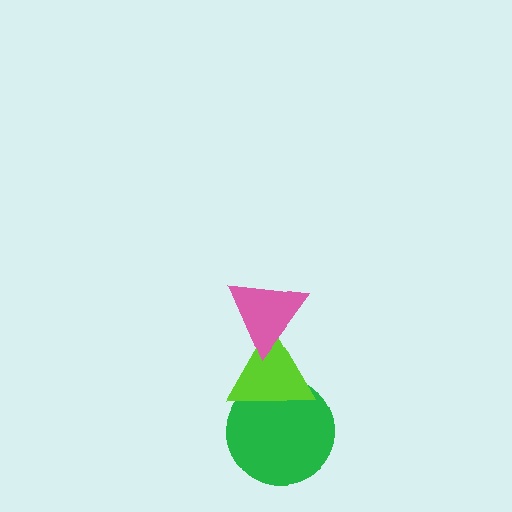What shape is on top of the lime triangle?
The pink triangle is on top of the lime triangle.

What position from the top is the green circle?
The green circle is 3rd from the top.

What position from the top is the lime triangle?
The lime triangle is 2nd from the top.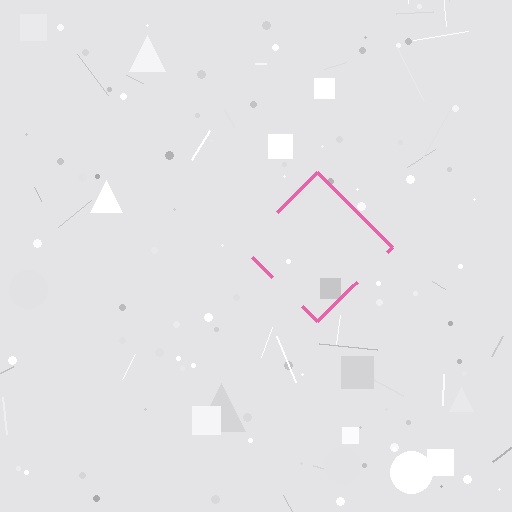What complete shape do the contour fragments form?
The contour fragments form a diamond.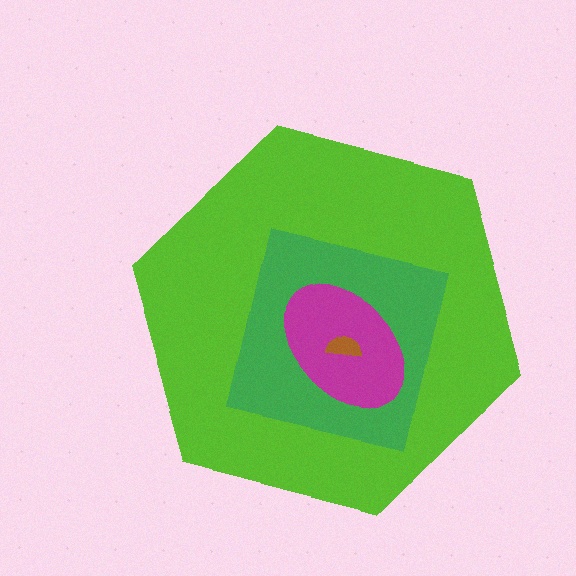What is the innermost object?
The brown semicircle.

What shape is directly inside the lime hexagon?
The green square.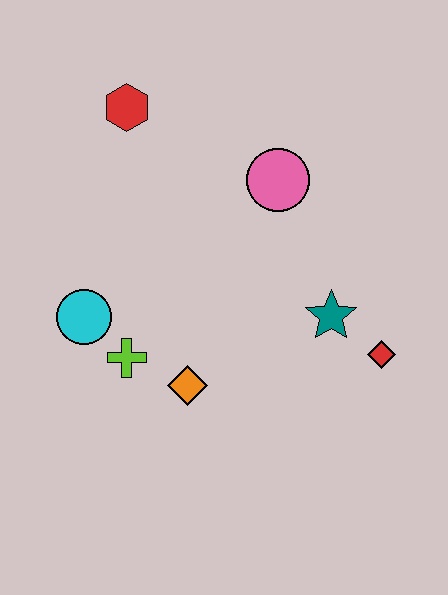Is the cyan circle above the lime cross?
Yes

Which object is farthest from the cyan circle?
The red diamond is farthest from the cyan circle.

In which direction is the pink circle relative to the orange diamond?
The pink circle is above the orange diamond.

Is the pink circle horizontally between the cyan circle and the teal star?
Yes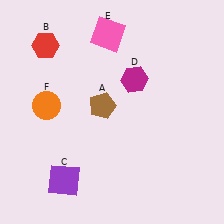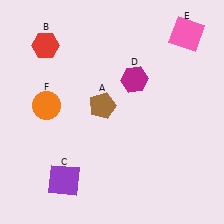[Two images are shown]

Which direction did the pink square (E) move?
The pink square (E) moved right.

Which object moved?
The pink square (E) moved right.